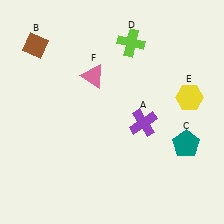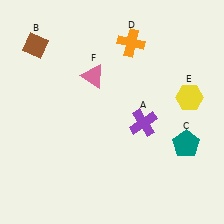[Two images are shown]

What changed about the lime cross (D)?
In Image 1, D is lime. In Image 2, it changed to orange.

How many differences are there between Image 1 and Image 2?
There is 1 difference between the two images.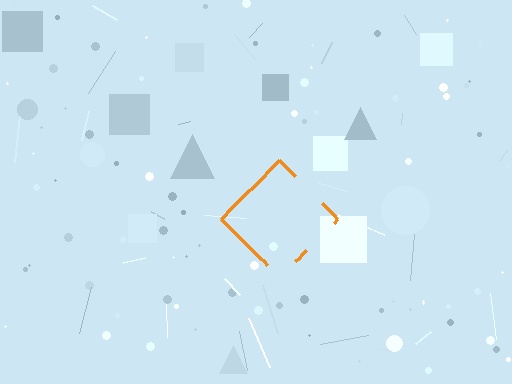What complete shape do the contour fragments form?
The contour fragments form a diamond.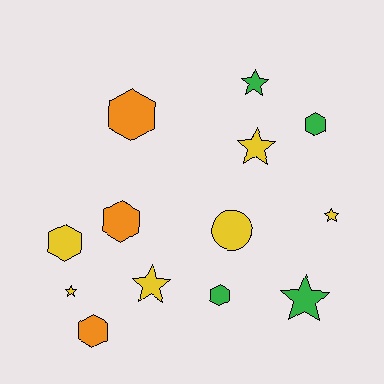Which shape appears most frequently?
Star, with 6 objects.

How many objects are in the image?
There are 13 objects.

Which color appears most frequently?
Yellow, with 6 objects.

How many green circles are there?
There are no green circles.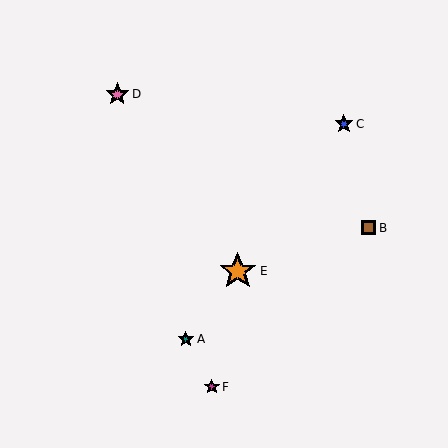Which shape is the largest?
The orange star (labeled E) is the largest.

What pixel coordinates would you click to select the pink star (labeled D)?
Click at (117, 94) to select the pink star D.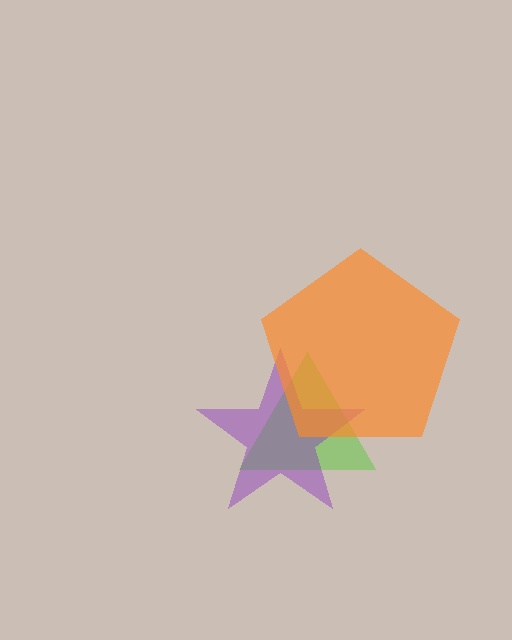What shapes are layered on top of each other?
The layered shapes are: a lime triangle, a purple star, an orange pentagon.